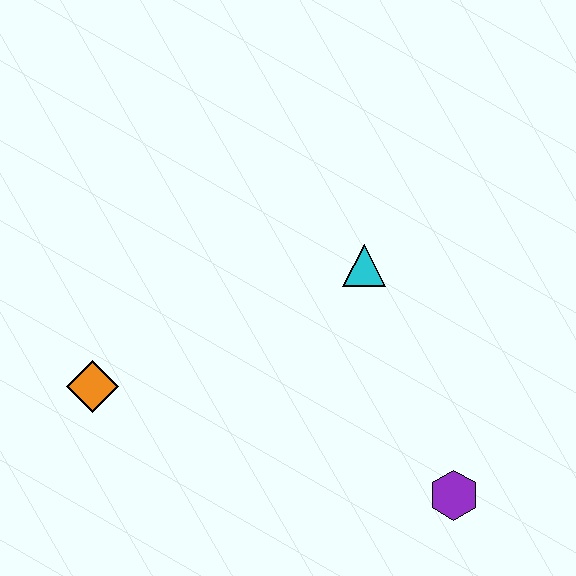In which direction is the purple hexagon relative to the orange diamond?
The purple hexagon is to the right of the orange diamond.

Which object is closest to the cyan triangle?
The purple hexagon is closest to the cyan triangle.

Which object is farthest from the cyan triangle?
The orange diamond is farthest from the cyan triangle.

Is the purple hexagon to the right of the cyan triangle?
Yes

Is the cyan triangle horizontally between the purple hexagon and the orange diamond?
Yes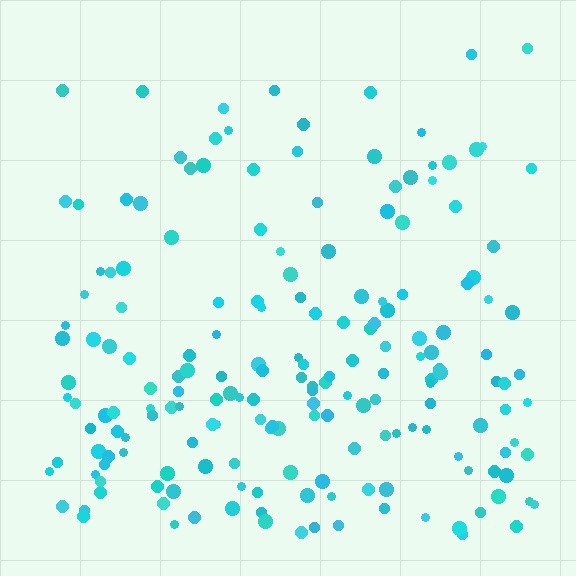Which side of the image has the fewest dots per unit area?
The top.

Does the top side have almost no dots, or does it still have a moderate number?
Still a moderate number, just noticeably fewer than the bottom.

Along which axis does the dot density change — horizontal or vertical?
Vertical.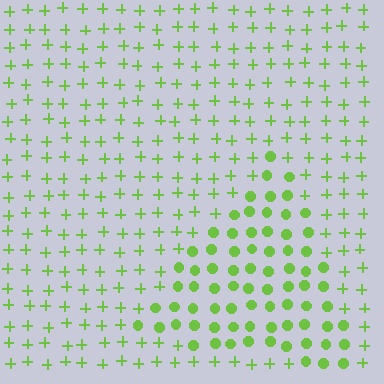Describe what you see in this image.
The image is filled with small lime elements arranged in a uniform grid. A triangle-shaped region contains circles, while the surrounding area contains plus signs. The boundary is defined purely by the change in element shape.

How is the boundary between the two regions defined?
The boundary is defined by a change in element shape: circles inside vs. plus signs outside. All elements share the same color and spacing.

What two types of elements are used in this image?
The image uses circles inside the triangle region and plus signs outside it.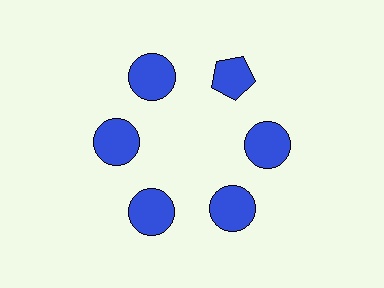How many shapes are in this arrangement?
There are 6 shapes arranged in a ring pattern.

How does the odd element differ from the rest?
It has a different shape: pentagon instead of circle.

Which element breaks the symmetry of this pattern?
The blue pentagon at roughly the 1 o'clock position breaks the symmetry. All other shapes are blue circles.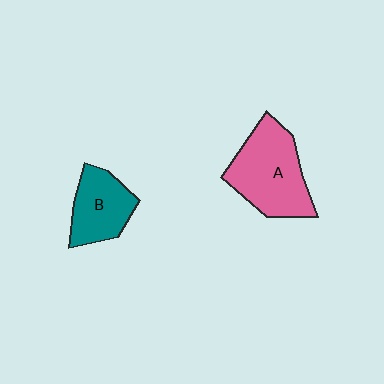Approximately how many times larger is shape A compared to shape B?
Approximately 1.5 times.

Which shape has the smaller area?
Shape B (teal).